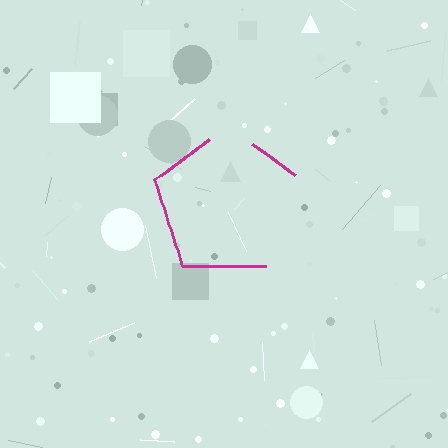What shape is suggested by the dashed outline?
The dashed outline suggests a pentagon.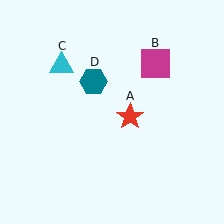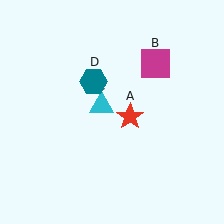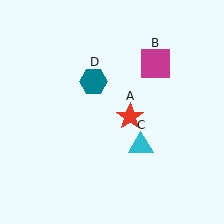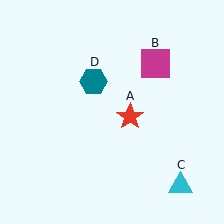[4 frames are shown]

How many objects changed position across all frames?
1 object changed position: cyan triangle (object C).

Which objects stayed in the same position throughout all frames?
Red star (object A) and magenta square (object B) and teal hexagon (object D) remained stationary.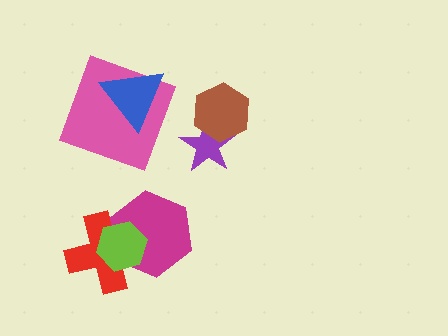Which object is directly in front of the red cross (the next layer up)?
The magenta hexagon is directly in front of the red cross.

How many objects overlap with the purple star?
1 object overlaps with the purple star.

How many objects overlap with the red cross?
2 objects overlap with the red cross.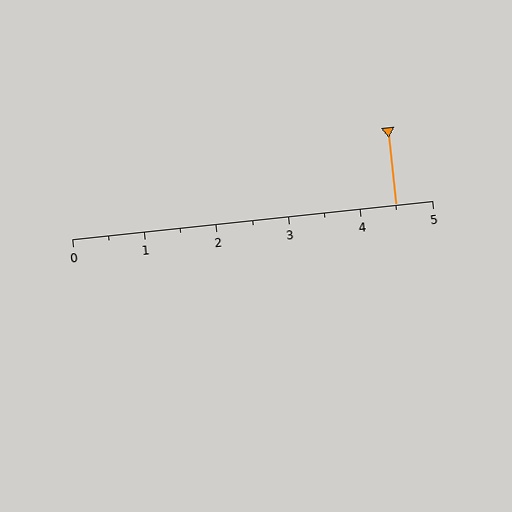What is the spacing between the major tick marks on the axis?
The major ticks are spaced 1 apart.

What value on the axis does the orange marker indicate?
The marker indicates approximately 4.5.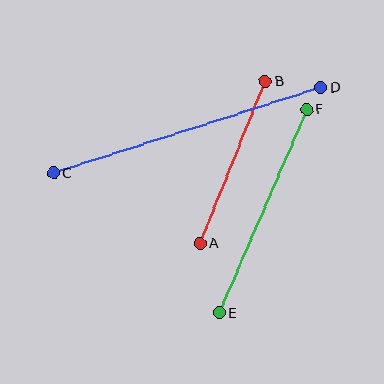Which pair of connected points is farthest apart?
Points C and D are farthest apart.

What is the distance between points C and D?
The distance is approximately 280 pixels.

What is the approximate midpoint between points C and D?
The midpoint is at approximately (187, 131) pixels.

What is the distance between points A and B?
The distance is approximately 175 pixels.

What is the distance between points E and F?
The distance is approximately 221 pixels.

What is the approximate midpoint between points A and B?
The midpoint is at approximately (233, 162) pixels.